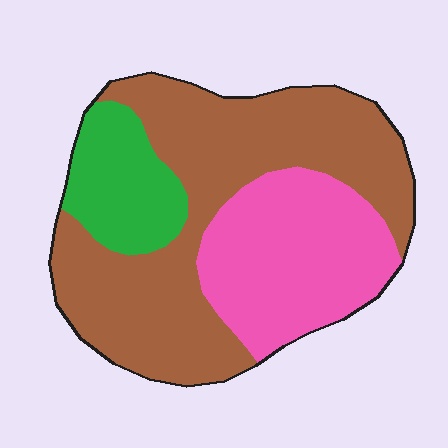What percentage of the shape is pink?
Pink covers about 30% of the shape.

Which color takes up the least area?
Green, at roughly 15%.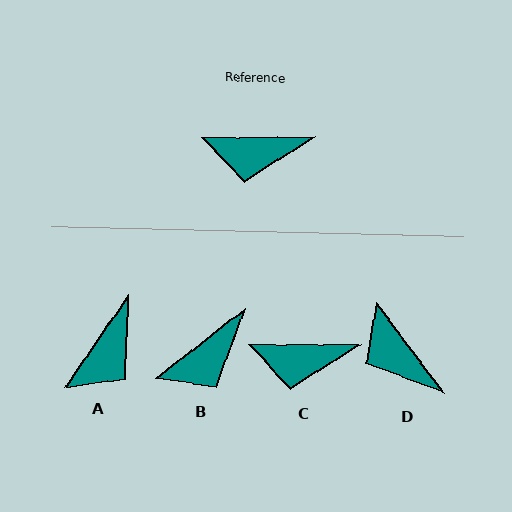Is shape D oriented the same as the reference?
No, it is off by about 53 degrees.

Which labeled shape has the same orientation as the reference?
C.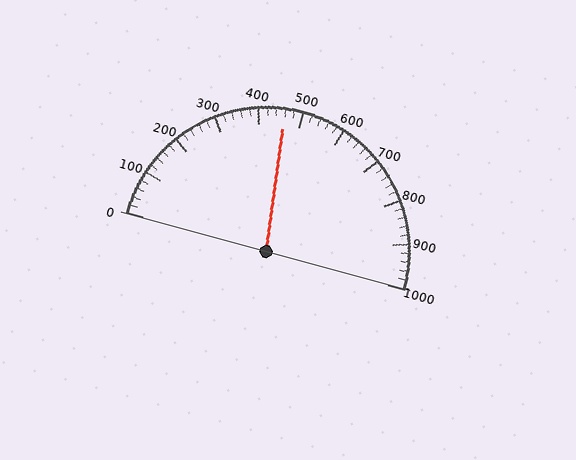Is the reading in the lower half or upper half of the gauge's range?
The reading is in the lower half of the range (0 to 1000).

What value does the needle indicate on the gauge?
The needle indicates approximately 460.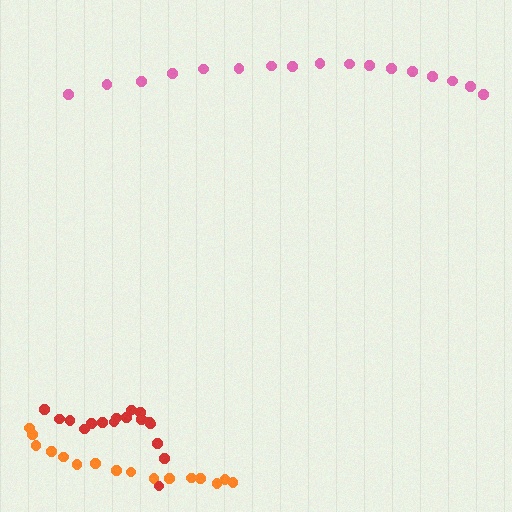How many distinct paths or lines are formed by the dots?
There are 3 distinct paths.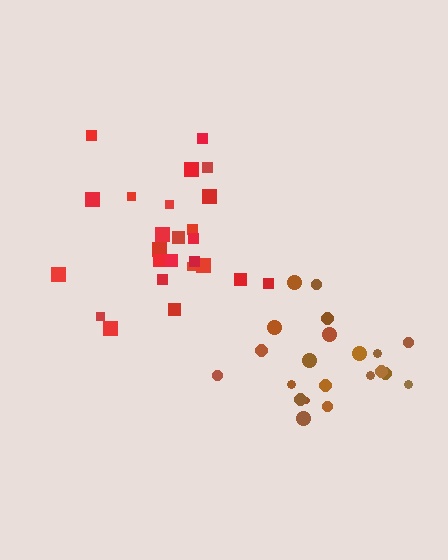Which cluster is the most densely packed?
Red.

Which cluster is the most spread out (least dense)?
Brown.